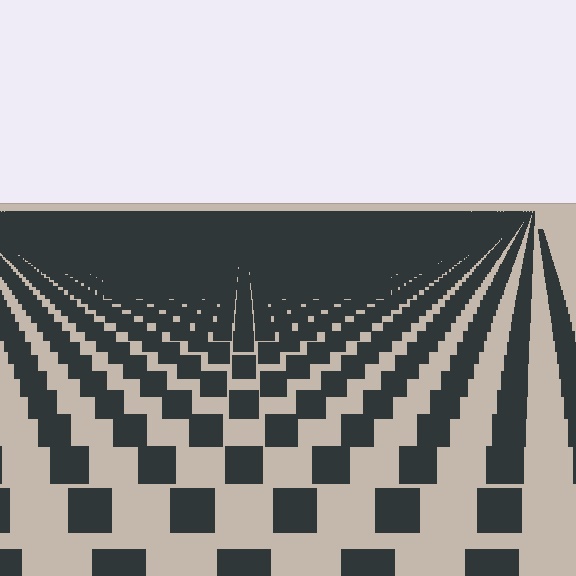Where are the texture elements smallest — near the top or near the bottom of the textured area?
Near the top.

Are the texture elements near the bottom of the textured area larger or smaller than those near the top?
Larger. Near the bottom, elements are closer to the viewer and appear at a bigger on-screen size.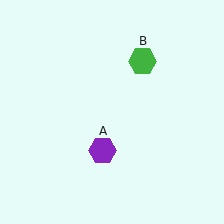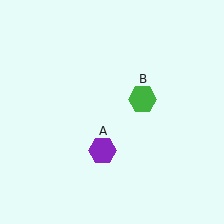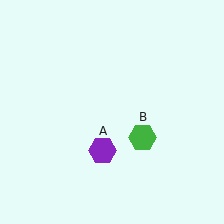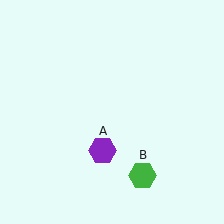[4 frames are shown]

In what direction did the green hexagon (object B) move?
The green hexagon (object B) moved down.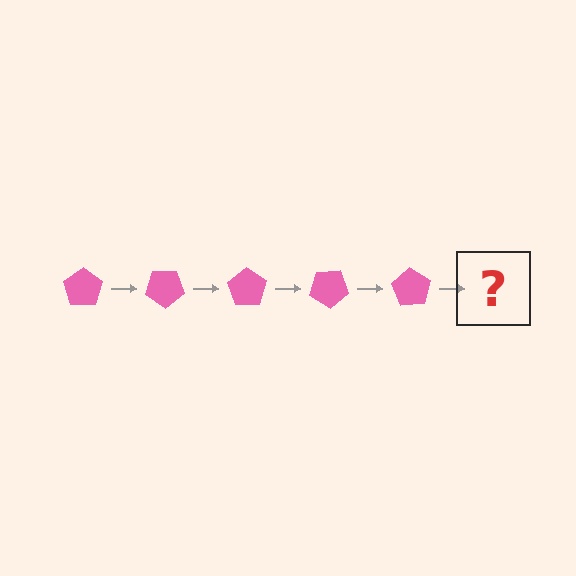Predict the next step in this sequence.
The next step is a pink pentagon rotated 175 degrees.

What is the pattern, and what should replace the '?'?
The pattern is that the pentagon rotates 35 degrees each step. The '?' should be a pink pentagon rotated 175 degrees.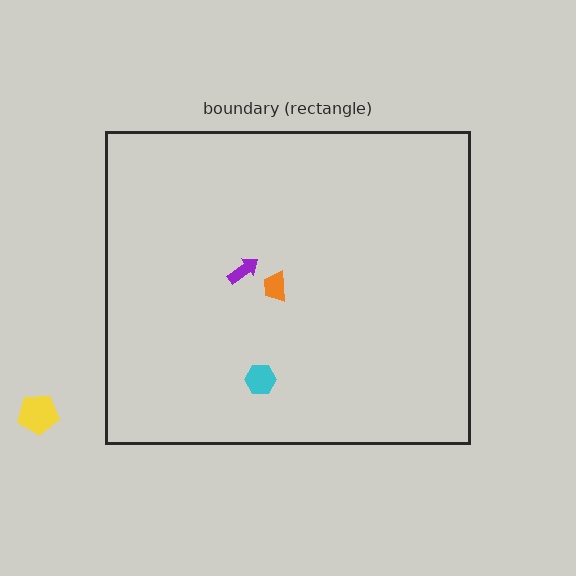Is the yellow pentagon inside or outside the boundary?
Outside.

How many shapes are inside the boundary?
3 inside, 1 outside.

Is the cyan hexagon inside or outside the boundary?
Inside.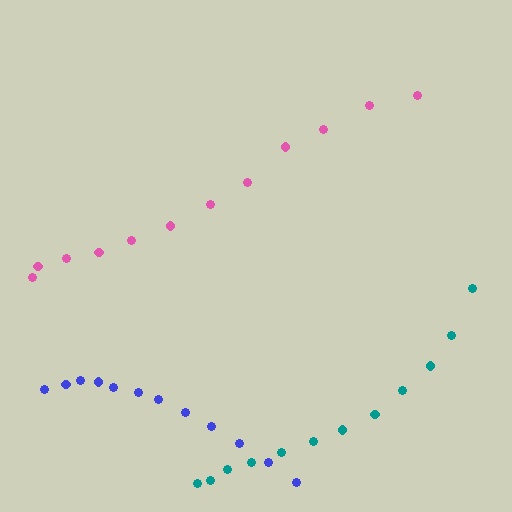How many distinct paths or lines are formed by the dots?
There are 3 distinct paths.